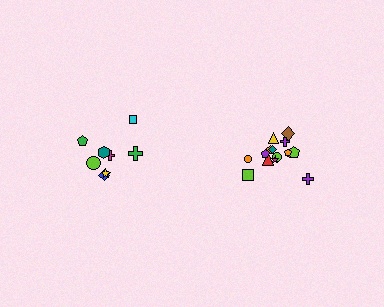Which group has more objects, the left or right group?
The right group.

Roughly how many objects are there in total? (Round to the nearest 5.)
Roughly 25 objects in total.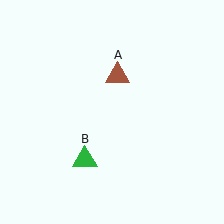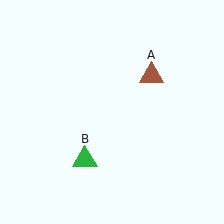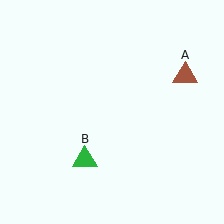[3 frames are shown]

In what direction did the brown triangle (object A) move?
The brown triangle (object A) moved right.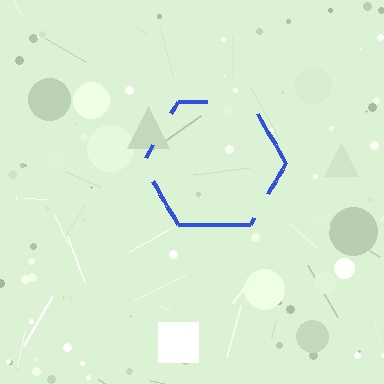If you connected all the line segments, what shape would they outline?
They would outline a hexagon.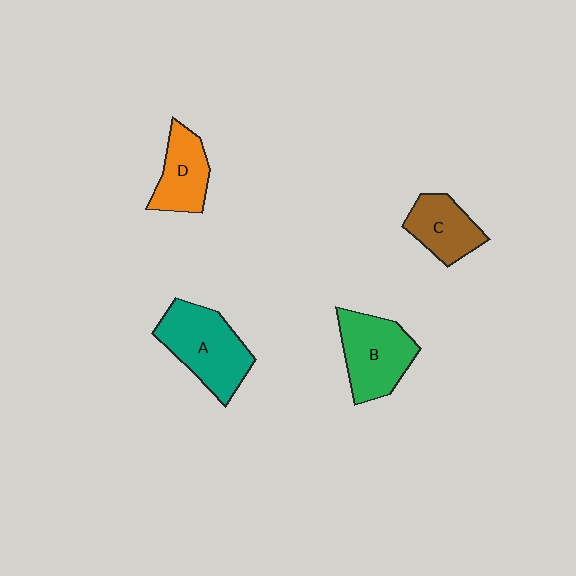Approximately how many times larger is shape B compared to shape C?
Approximately 1.4 times.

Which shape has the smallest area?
Shape C (brown).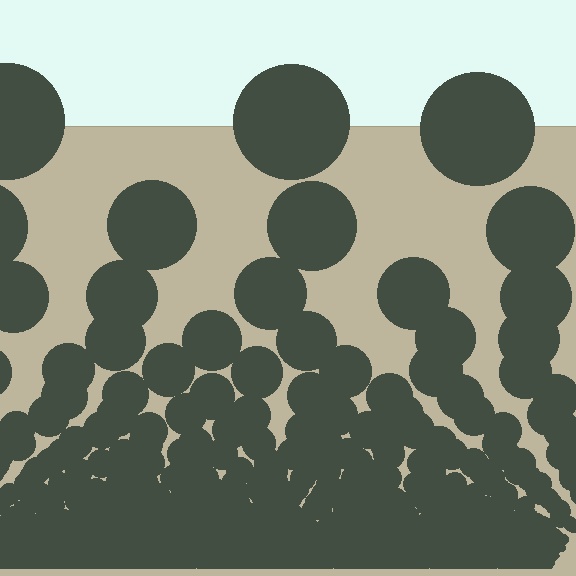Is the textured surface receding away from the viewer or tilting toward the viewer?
The surface appears to tilt toward the viewer. Texture elements get larger and sparser toward the top.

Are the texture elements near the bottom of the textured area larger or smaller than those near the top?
Smaller. The gradient is inverted — elements near the bottom are smaller and denser.